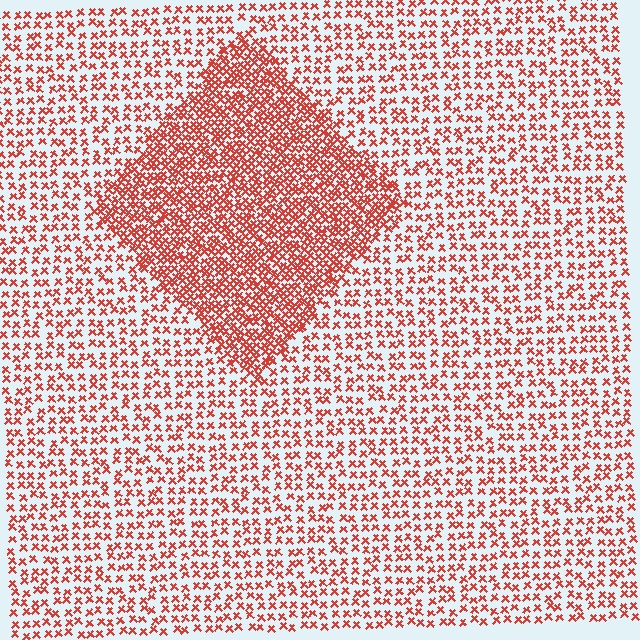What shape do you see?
I see a diamond.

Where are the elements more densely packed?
The elements are more densely packed inside the diamond boundary.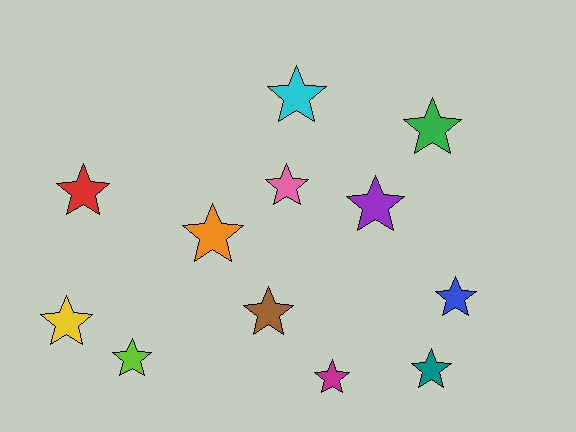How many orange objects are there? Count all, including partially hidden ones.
There is 1 orange object.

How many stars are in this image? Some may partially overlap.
There are 12 stars.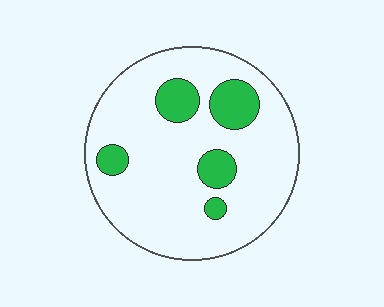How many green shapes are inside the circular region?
5.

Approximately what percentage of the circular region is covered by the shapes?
Approximately 15%.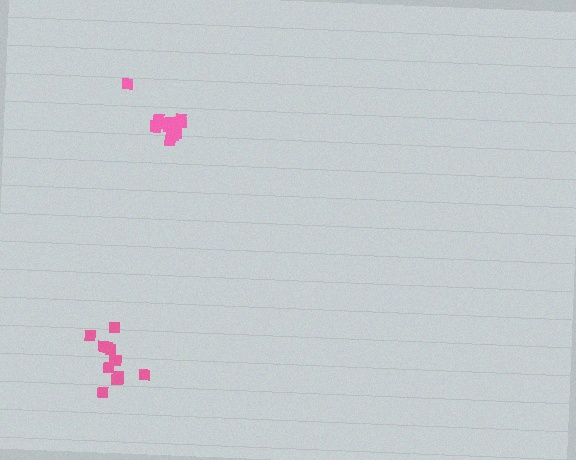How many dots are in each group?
Group 1: 12 dots, Group 2: 13 dots (25 total).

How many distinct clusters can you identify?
There are 2 distinct clusters.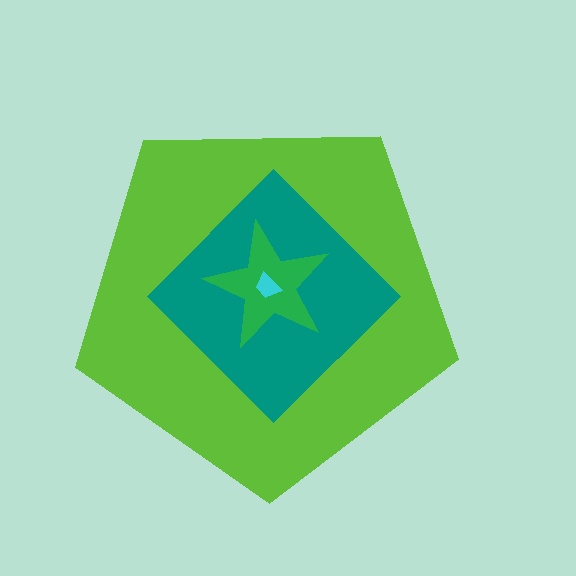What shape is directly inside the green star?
The cyan trapezoid.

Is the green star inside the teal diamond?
Yes.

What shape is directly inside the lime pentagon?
The teal diamond.